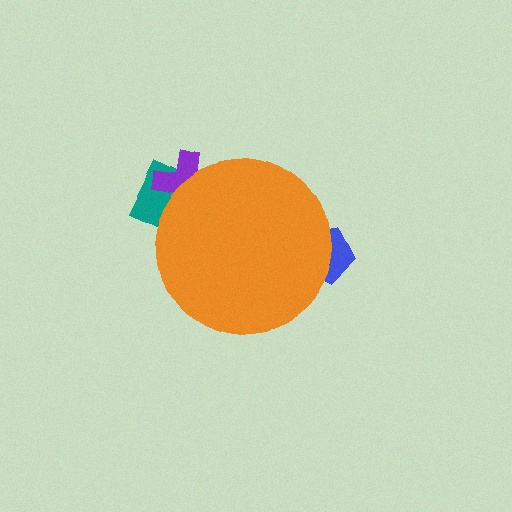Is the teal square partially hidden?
Yes, the teal square is partially hidden behind the orange circle.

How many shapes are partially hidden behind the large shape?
3 shapes are partially hidden.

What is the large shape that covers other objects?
An orange circle.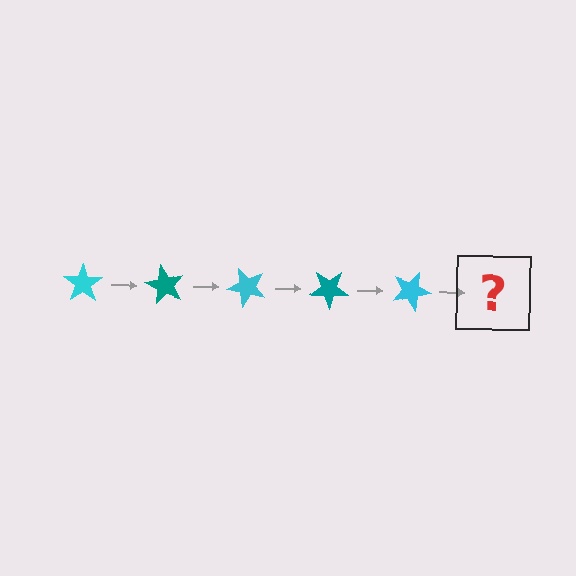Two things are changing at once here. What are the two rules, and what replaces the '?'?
The two rules are that it rotates 60 degrees each step and the color cycles through cyan and teal. The '?' should be a teal star, rotated 300 degrees from the start.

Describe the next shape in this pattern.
It should be a teal star, rotated 300 degrees from the start.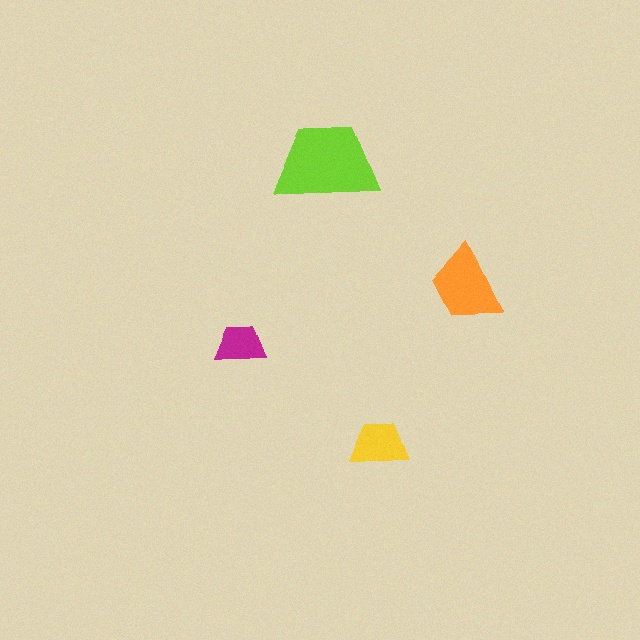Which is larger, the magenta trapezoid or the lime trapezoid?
The lime one.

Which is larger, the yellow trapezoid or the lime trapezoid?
The lime one.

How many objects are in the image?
There are 4 objects in the image.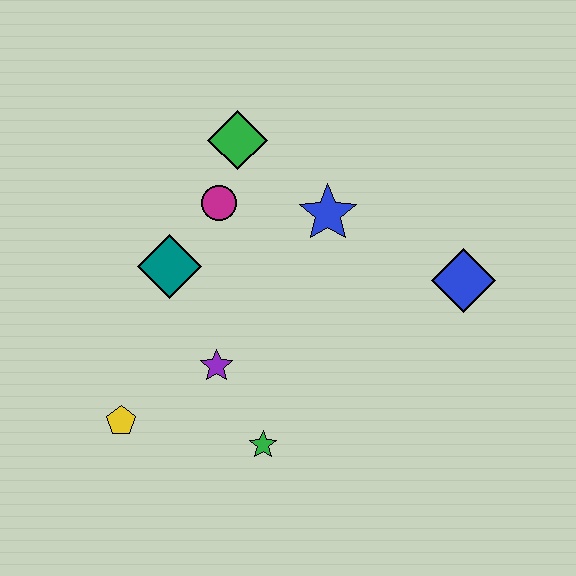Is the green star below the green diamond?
Yes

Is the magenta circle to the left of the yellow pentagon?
No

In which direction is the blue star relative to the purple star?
The blue star is above the purple star.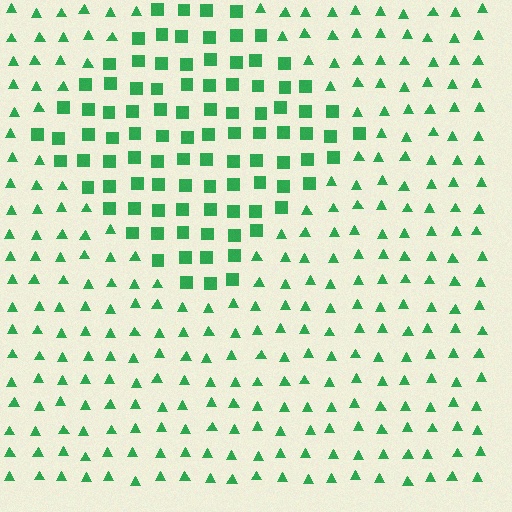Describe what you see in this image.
The image is filled with small green elements arranged in a uniform grid. A diamond-shaped region contains squares, while the surrounding area contains triangles. The boundary is defined purely by the change in element shape.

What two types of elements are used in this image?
The image uses squares inside the diamond region and triangles outside it.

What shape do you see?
I see a diamond.